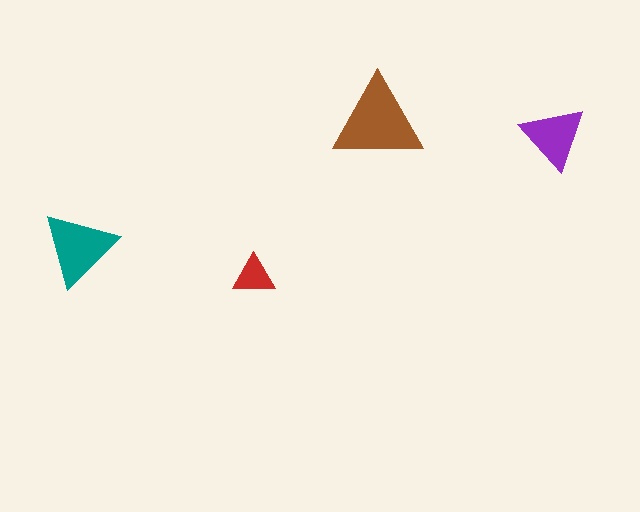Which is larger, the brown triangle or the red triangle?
The brown one.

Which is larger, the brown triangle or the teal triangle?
The brown one.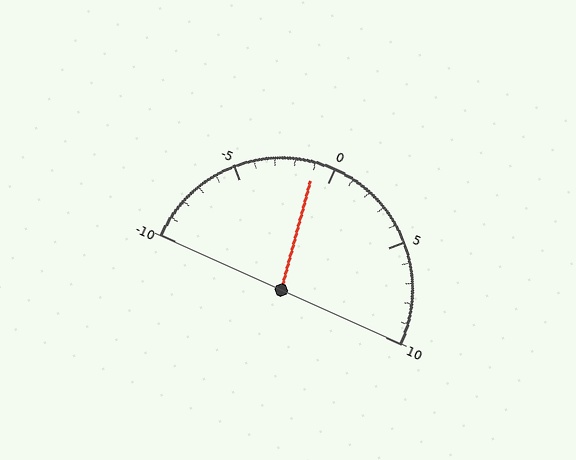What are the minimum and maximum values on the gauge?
The gauge ranges from -10 to 10.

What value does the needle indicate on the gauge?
The needle indicates approximately -1.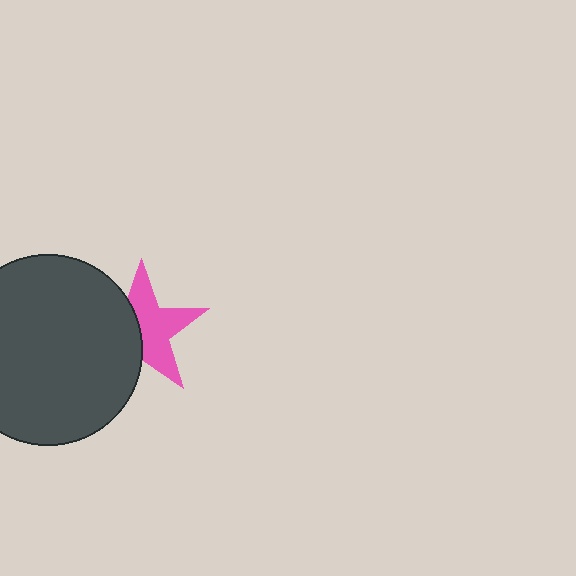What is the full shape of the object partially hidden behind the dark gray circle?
The partially hidden object is a pink star.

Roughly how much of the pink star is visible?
About half of it is visible (roughly 57%).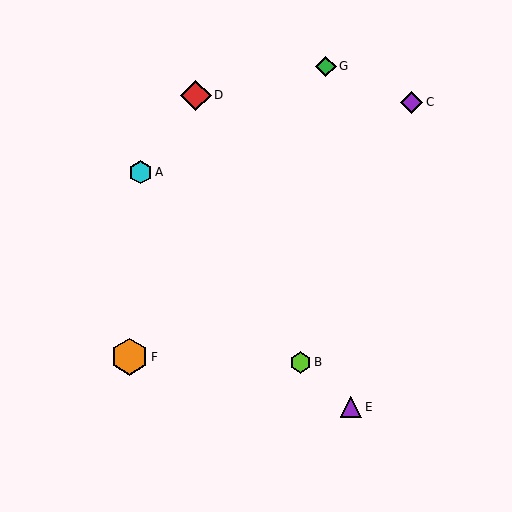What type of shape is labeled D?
Shape D is a red diamond.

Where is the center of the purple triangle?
The center of the purple triangle is at (351, 407).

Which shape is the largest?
The orange hexagon (labeled F) is the largest.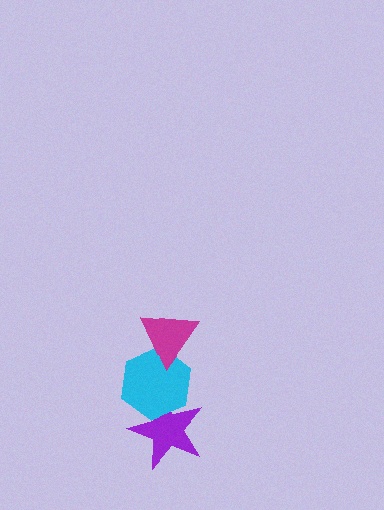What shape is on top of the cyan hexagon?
The magenta triangle is on top of the cyan hexagon.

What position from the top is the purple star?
The purple star is 3rd from the top.